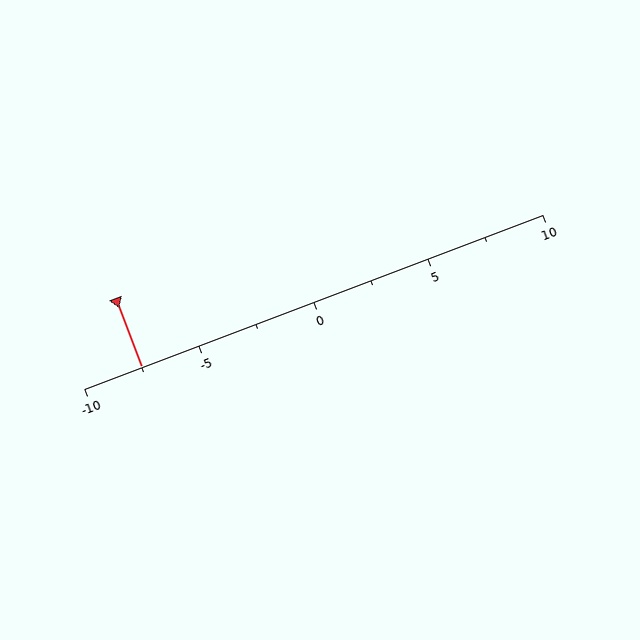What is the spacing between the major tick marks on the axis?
The major ticks are spaced 5 apart.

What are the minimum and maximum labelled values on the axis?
The axis runs from -10 to 10.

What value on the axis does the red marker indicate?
The marker indicates approximately -7.5.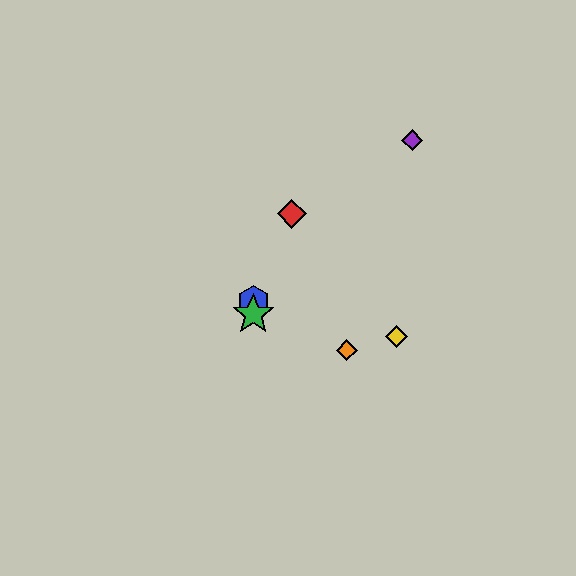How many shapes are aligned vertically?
2 shapes (the blue hexagon, the green star) are aligned vertically.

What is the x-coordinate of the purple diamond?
The purple diamond is at x≈412.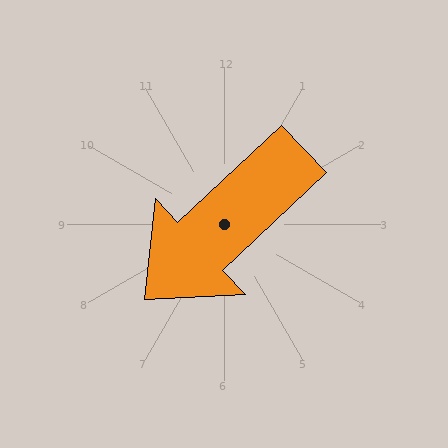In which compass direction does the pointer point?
Southwest.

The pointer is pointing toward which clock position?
Roughly 8 o'clock.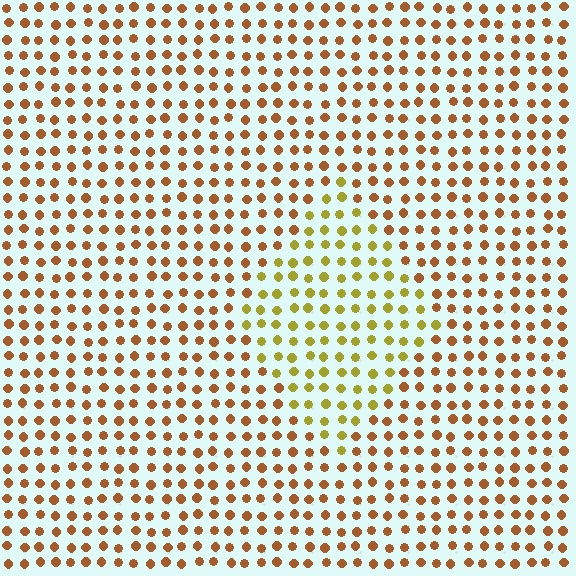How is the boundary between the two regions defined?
The boundary is defined purely by a slight shift in hue (about 37 degrees). Spacing, size, and orientation are identical on both sides.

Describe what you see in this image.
The image is filled with small brown elements in a uniform arrangement. A diamond-shaped region is visible where the elements are tinted to a slightly different hue, forming a subtle color boundary.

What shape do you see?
I see a diamond.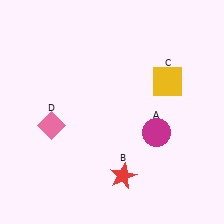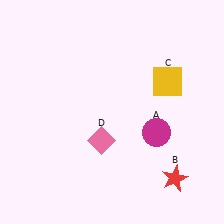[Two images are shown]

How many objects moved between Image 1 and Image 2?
2 objects moved between the two images.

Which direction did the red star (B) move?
The red star (B) moved right.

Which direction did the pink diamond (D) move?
The pink diamond (D) moved right.